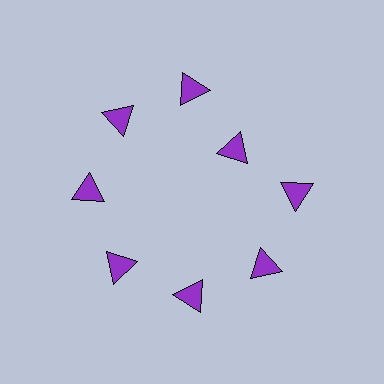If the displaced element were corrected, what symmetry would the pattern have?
It would have 8-fold rotational symmetry — the pattern would map onto itself every 45 degrees.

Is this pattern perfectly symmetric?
No. The 8 purple triangles are arranged in a ring, but one element near the 2 o'clock position is pulled inward toward the center, breaking the 8-fold rotational symmetry.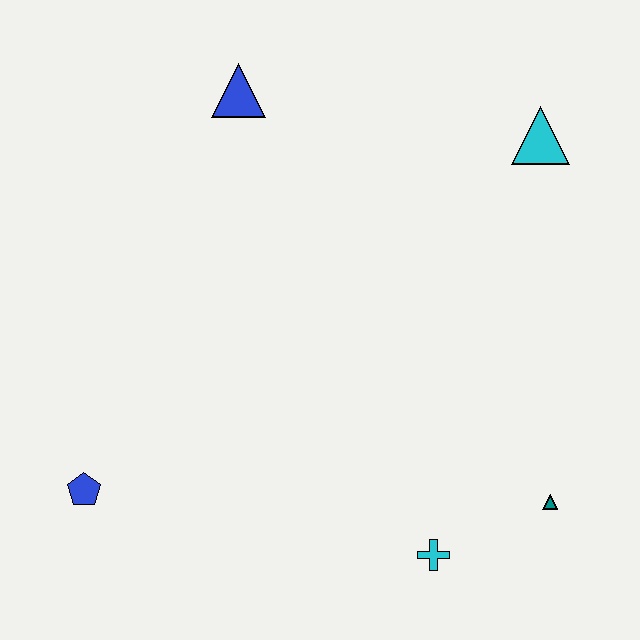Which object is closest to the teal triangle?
The cyan cross is closest to the teal triangle.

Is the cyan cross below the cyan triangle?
Yes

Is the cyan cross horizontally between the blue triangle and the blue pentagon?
No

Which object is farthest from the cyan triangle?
The blue pentagon is farthest from the cyan triangle.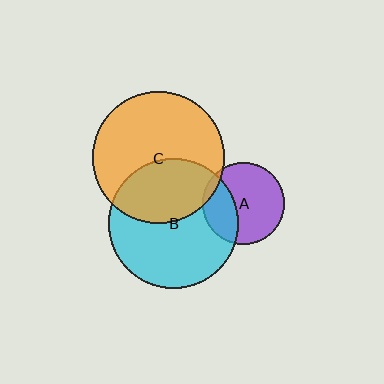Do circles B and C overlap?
Yes.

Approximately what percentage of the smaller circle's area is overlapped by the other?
Approximately 40%.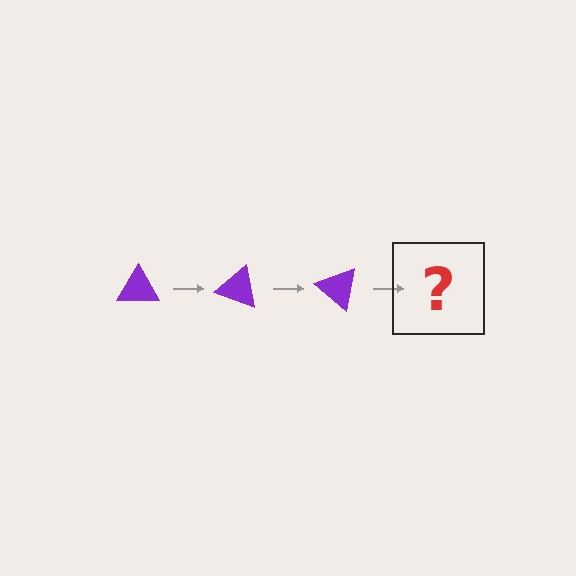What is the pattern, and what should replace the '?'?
The pattern is that the triangle rotates 20 degrees each step. The '?' should be a purple triangle rotated 60 degrees.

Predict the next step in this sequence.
The next step is a purple triangle rotated 60 degrees.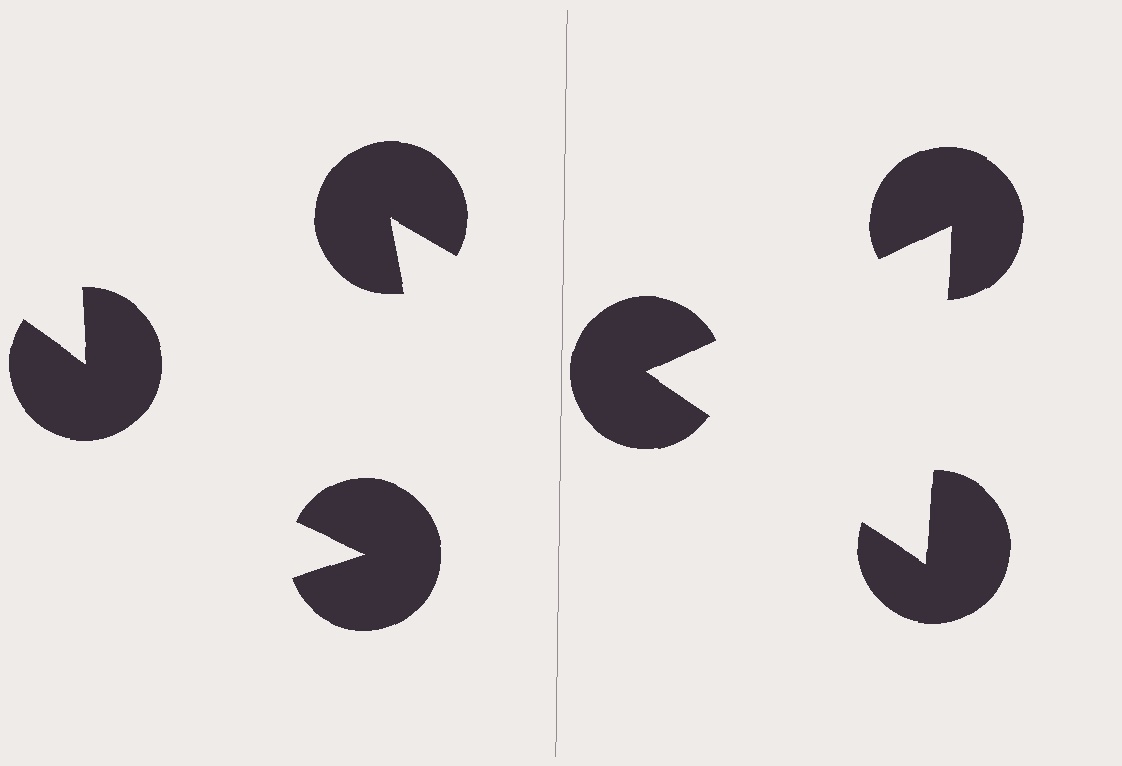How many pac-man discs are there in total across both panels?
6 — 3 on each side.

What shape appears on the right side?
An illusory triangle.